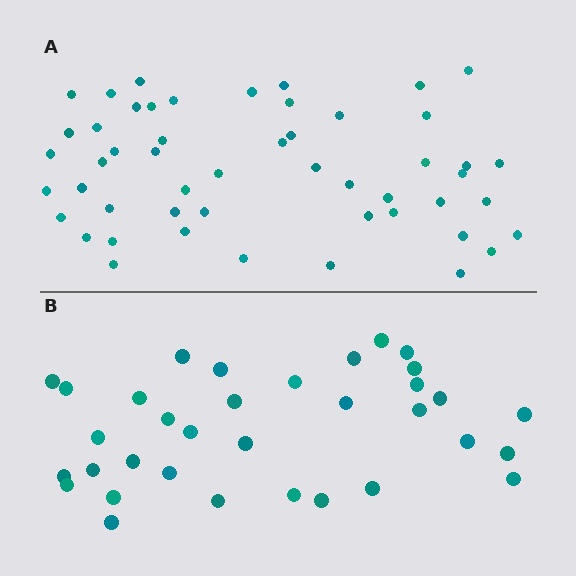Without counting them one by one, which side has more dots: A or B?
Region A (the top region) has more dots.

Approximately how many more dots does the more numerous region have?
Region A has approximately 15 more dots than region B.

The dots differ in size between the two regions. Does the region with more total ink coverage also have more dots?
No. Region B has more total ink coverage because its dots are larger, but region A actually contains more individual dots. Total area can be misleading — the number of items is what matters here.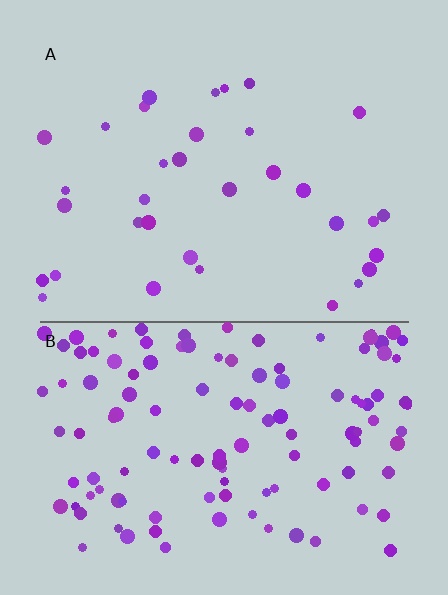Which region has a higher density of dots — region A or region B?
B (the bottom).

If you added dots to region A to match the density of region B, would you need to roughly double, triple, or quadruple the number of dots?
Approximately quadruple.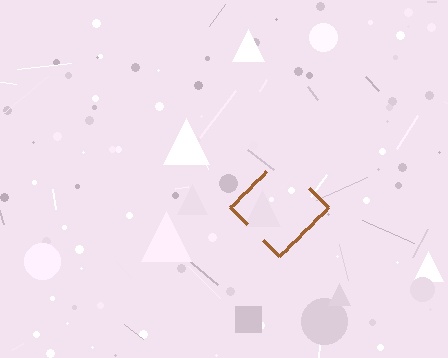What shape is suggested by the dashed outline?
The dashed outline suggests a diamond.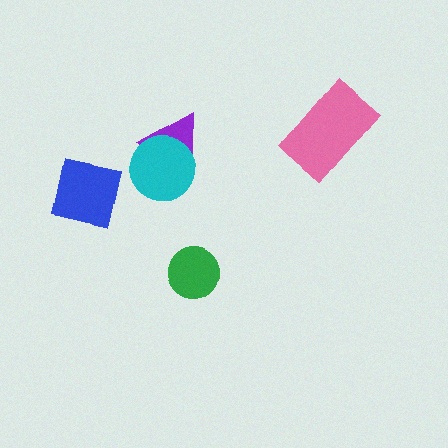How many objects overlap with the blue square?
0 objects overlap with the blue square.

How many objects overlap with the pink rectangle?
0 objects overlap with the pink rectangle.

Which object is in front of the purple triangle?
The cyan circle is in front of the purple triangle.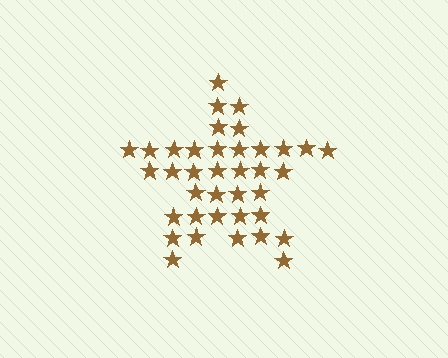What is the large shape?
The large shape is a star.